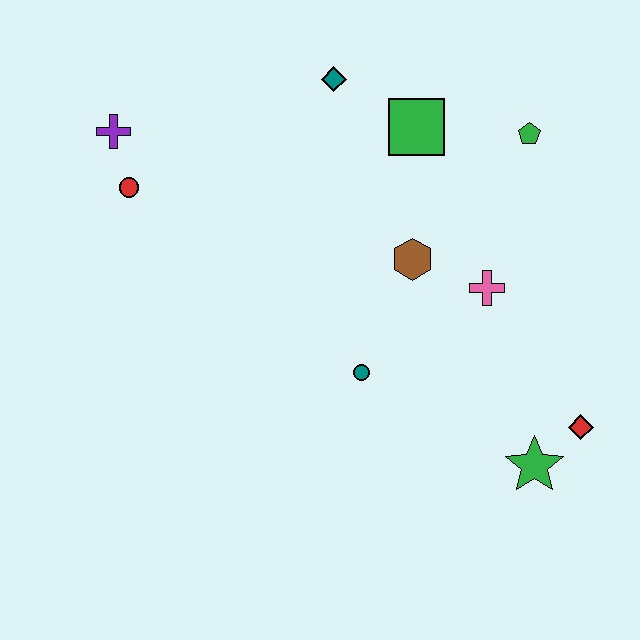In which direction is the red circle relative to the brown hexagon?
The red circle is to the left of the brown hexagon.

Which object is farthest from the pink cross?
The purple cross is farthest from the pink cross.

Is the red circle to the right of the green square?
No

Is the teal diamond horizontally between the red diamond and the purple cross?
Yes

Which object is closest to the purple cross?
The red circle is closest to the purple cross.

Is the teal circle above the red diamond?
Yes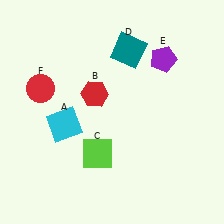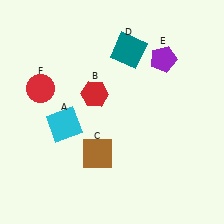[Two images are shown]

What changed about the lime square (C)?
In Image 1, C is lime. In Image 2, it changed to brown.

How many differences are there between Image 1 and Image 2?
There is 1 difference between the two images.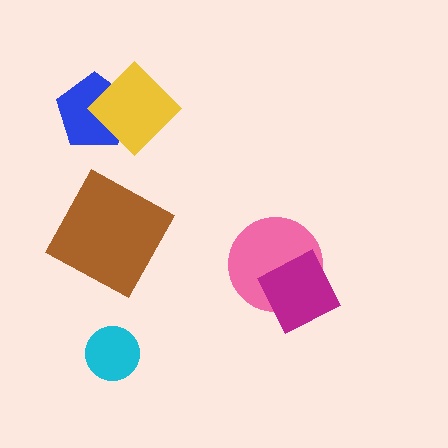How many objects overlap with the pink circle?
1 object overlaps with the pink circle.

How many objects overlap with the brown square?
0 objects overlap with the brown square.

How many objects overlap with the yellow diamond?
1 object overlaps with the yellow diamond.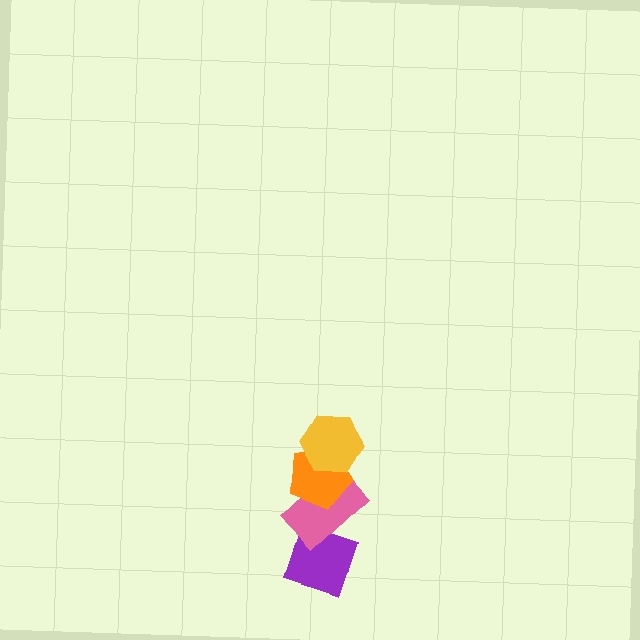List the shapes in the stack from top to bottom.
From top to bottom: the yellow hexagon, the orange pentagon, the pink rectangle, the purple diamond.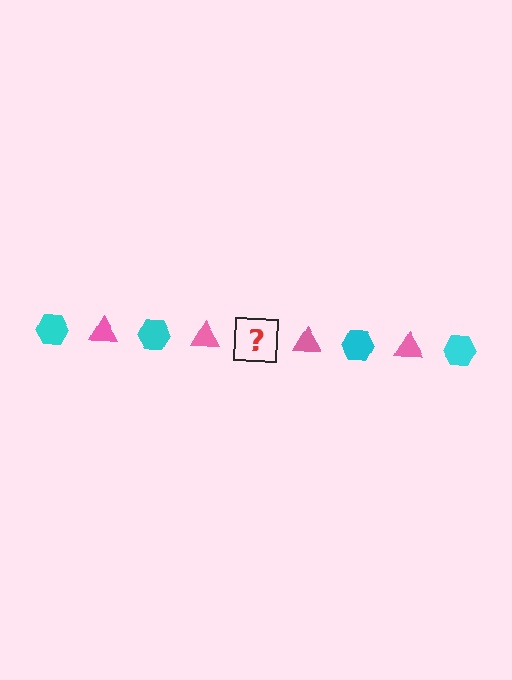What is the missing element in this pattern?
The missing element is a cyan hexagon.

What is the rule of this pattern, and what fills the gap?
The rule is that the pattern alternates between cyan hexagon and pink triangle. The gap should be filled with a cyan hexagon.